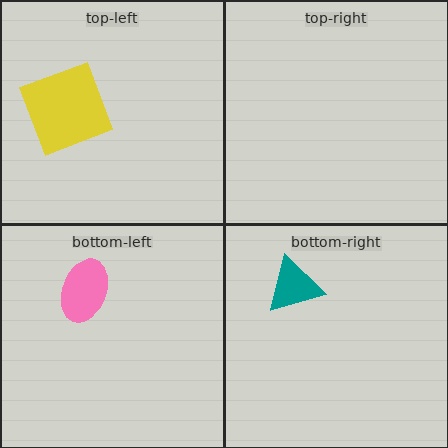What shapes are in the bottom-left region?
The pink ellipse.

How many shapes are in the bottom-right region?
1.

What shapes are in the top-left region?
The yellow square.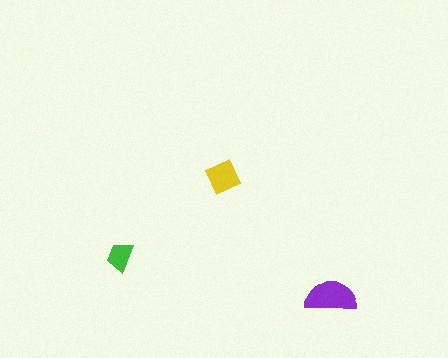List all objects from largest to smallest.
The purple semicircle, the yellow diamond, the green trapezoid.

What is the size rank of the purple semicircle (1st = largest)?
1st.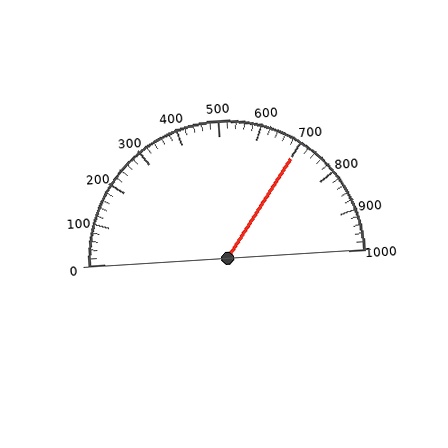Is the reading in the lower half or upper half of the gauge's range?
The reading is in the upper half of the range (0 to 1000).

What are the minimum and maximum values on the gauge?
The gauge ranges from 0 to 1000.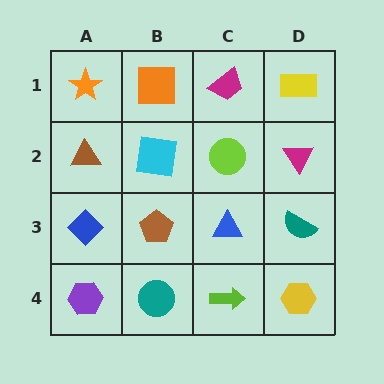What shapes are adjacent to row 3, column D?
A magenta triangle (row 2, column D), a yellow hexagon (row 4, column D), a blue triangle (row 3, column C).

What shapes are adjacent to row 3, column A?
A brown triangle (row 2, column A), a purple hexagon (row 4, column A), a brown pentagon (row 3, column B).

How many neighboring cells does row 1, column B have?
3.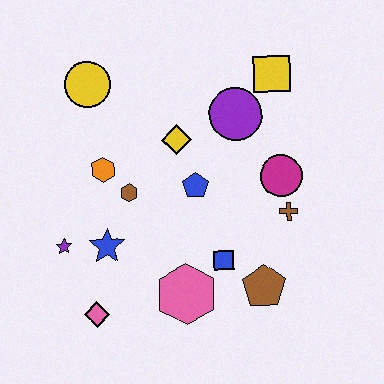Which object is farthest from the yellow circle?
The brown pentagon is farthest from the yellow circle.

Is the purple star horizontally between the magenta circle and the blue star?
No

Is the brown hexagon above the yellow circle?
No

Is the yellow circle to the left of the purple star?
No